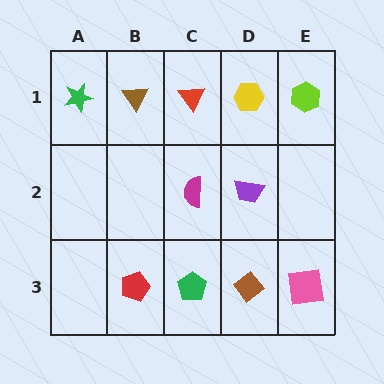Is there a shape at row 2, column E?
No, that cell is empty.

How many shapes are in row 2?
2 shapes.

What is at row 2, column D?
A purple trapezoid.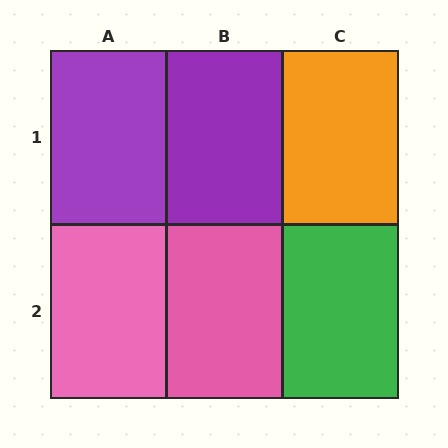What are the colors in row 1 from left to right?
Purple, purple, orange.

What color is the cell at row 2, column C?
Green.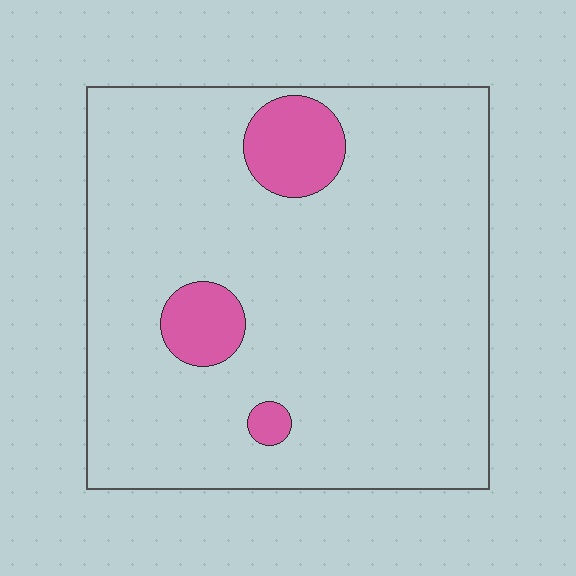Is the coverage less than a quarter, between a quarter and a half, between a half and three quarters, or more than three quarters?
Less than a quarter.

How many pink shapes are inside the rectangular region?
3.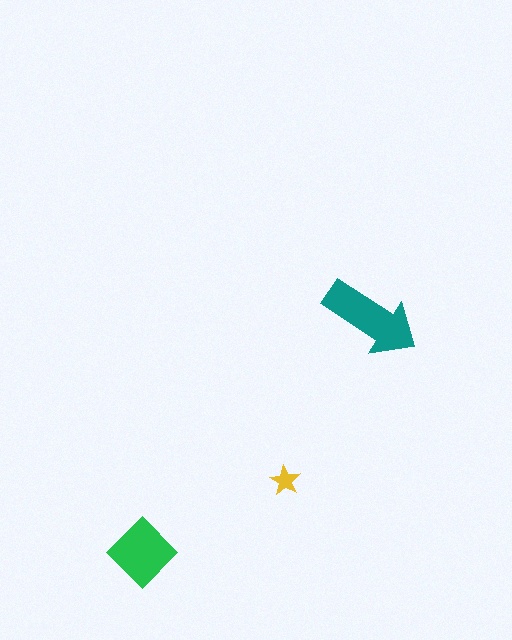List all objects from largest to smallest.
The teal arrow, the green diamond, the yellow star.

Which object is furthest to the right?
The teal arrow is rightmost.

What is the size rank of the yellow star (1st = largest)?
3rd.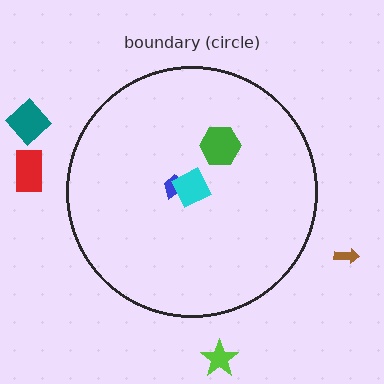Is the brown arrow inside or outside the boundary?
Outside.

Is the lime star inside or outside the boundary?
Outside.